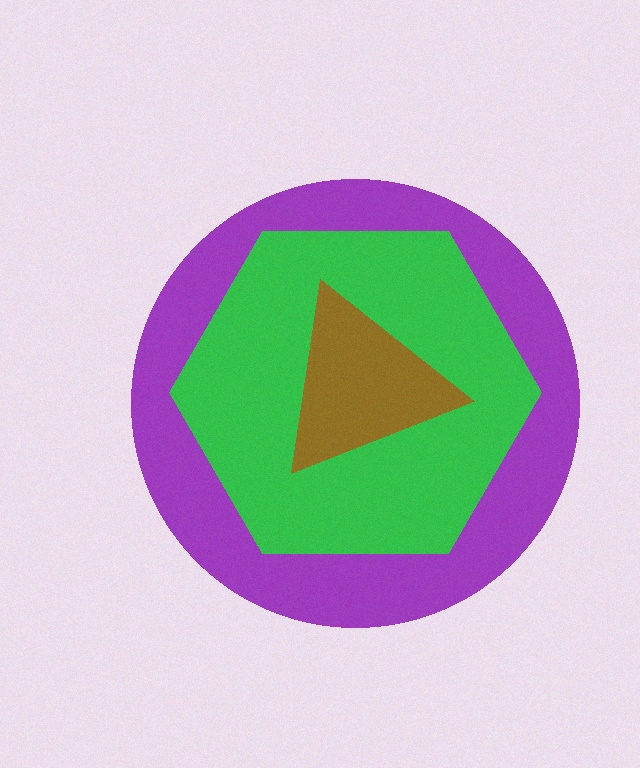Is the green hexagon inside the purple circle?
Yes.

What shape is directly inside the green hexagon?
The brown triangle.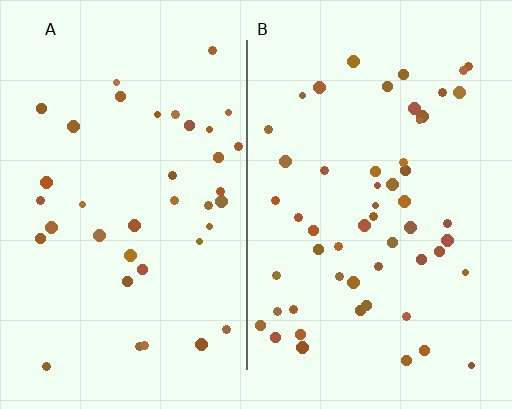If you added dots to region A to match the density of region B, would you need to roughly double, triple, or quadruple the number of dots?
Approximately double.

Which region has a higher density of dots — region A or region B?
B (the right).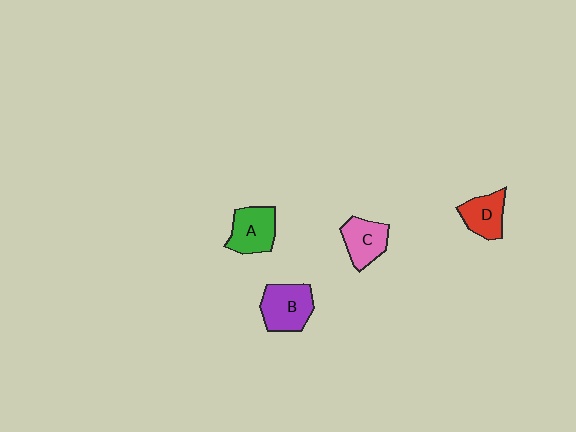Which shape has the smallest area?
Shape D (red).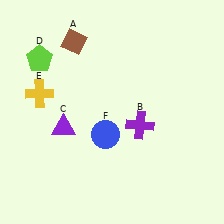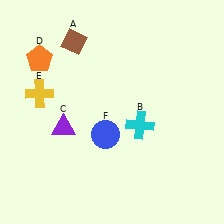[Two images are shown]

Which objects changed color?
B changed from purple to cyan. D changed from lime to orange.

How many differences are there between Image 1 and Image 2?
There are 2 differences between the two images.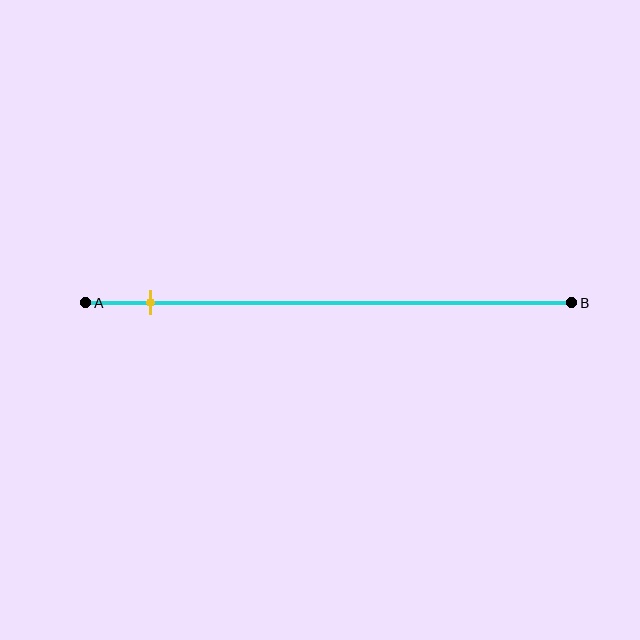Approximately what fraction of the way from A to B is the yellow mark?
The yellow mark is approximately 15% of the way from A to B.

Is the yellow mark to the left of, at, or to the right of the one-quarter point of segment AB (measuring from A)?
The yellow mark is to the left of the one-quarter point of segment AB.